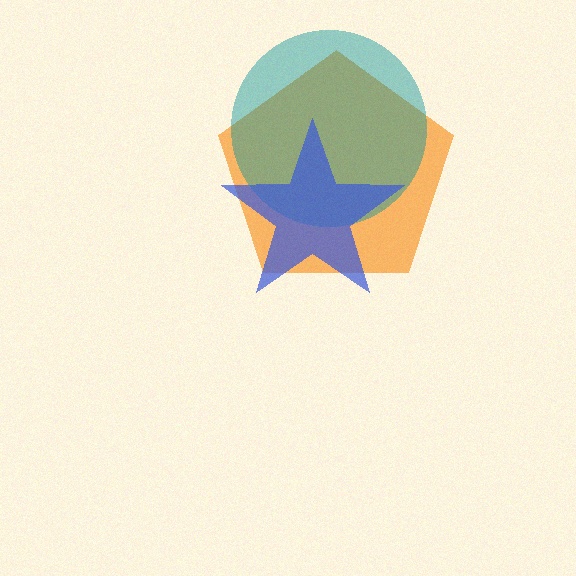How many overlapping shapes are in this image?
There are 3 overlapping shapes in the image.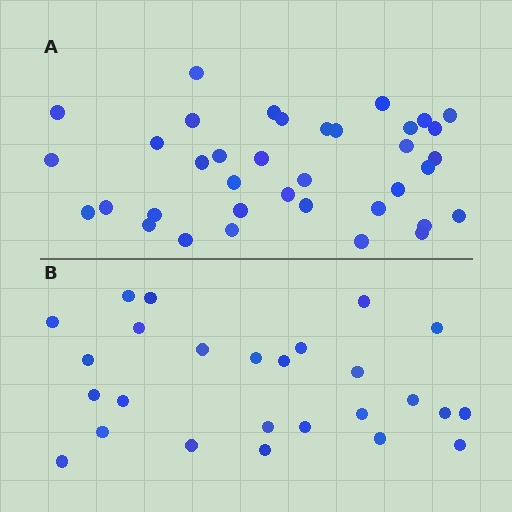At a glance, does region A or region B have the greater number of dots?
Region A (the top region) has more dots.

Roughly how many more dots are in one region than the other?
Region A has roughly 12 or so more dots than region B.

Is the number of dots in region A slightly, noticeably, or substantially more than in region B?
Region A has noticeably more, but not dramatically so. The ratio is roughly 1.4 to 1.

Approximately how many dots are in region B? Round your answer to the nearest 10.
About 30 dots. (The exact count is 26, which rounds to 30.)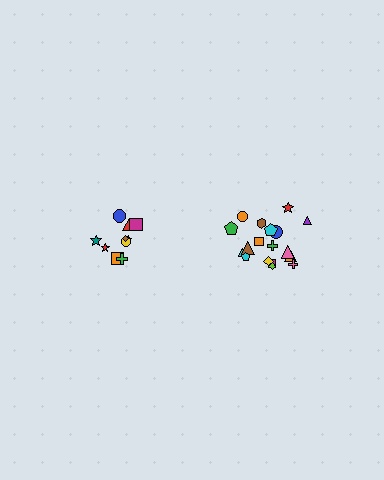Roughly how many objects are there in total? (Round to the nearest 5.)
Roughly 30 objects in total.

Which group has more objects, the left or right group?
The right group.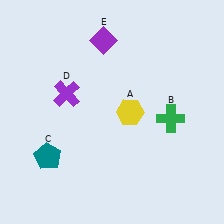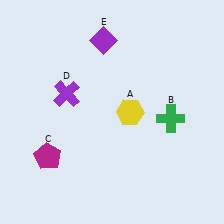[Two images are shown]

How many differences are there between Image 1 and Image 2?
There is 1 difference between the two images.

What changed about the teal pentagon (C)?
In Image 1, C is teal. In Image 2, it changed to magenta.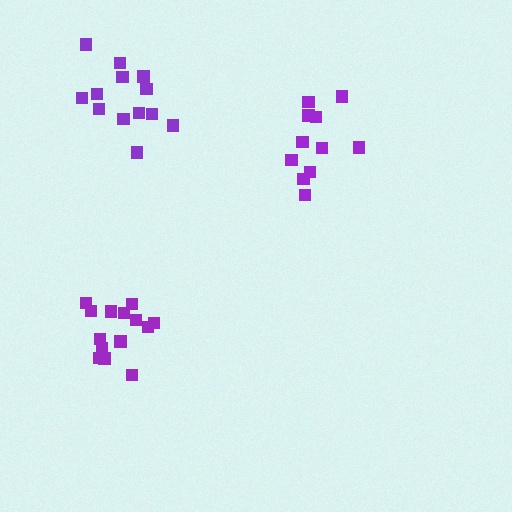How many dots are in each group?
Group 1: 13 dots, Group 2: 11 dots, Group 3: 14 dots (38 total).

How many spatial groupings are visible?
There are 3 spatial groupings.